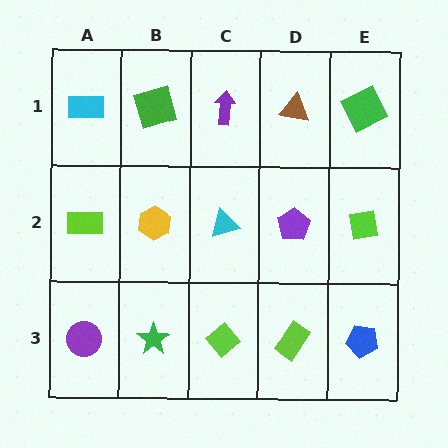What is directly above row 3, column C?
A cyan triangle.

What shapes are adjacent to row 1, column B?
A yellow hexagon (row 2, column B), a cyan rectangle (row 1, column A), a purple arrow (row 1, column C).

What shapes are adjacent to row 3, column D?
A purple pentagon (row 2, column D), a lime diamond (row 3, column C), a blue pentagon (row 3, column E).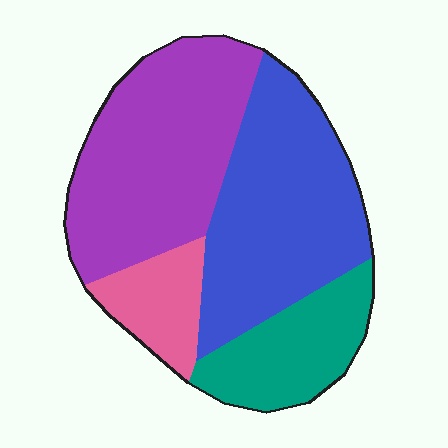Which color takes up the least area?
Pink, at roughly 10%.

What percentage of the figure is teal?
Teal covers roughly 15% of the figure.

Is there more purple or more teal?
Purple.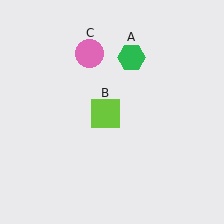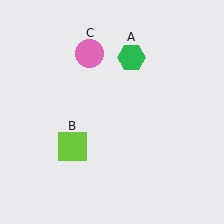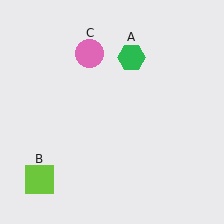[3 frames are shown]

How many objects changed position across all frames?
1 object changed position: lime square (object B).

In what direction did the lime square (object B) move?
The lime square (object B) moved down and to the left.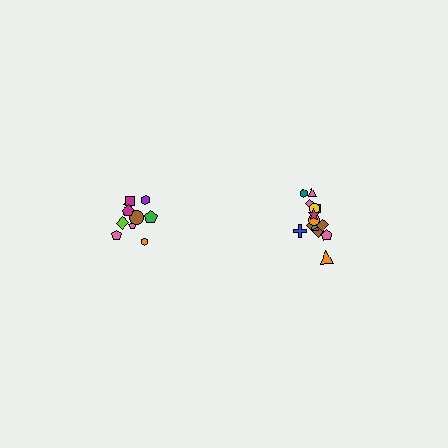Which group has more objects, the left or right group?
The right group.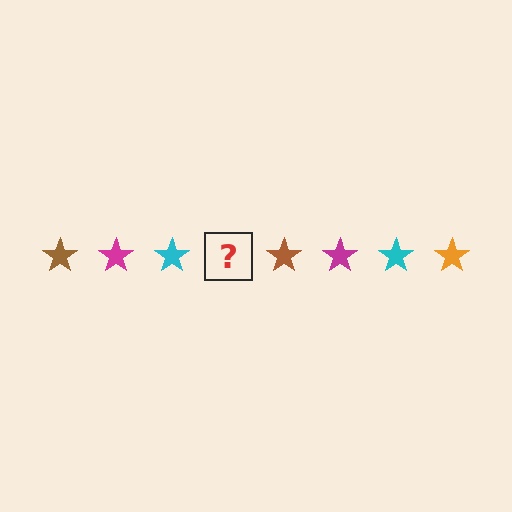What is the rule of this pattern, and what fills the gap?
The rule is that the pattern cycles through brown, magenta, cyan, orange stars. The gap should be filled with an orange star.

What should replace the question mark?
The question mark should be replaced with an orange star.